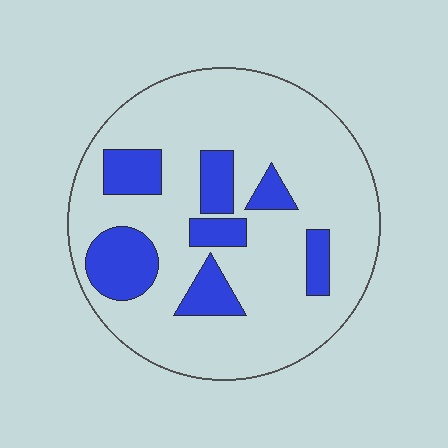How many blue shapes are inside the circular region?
7.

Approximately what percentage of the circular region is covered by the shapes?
Approximately 20%.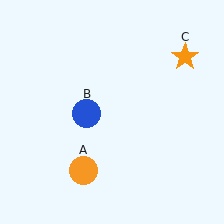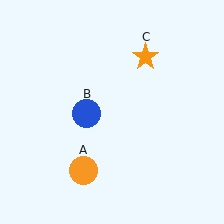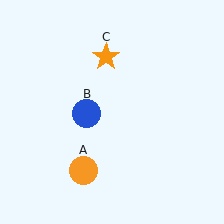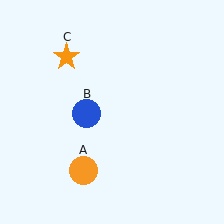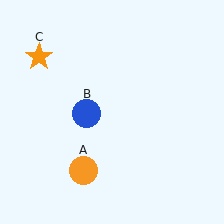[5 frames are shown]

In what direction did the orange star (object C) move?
The orange star (object C) moved left.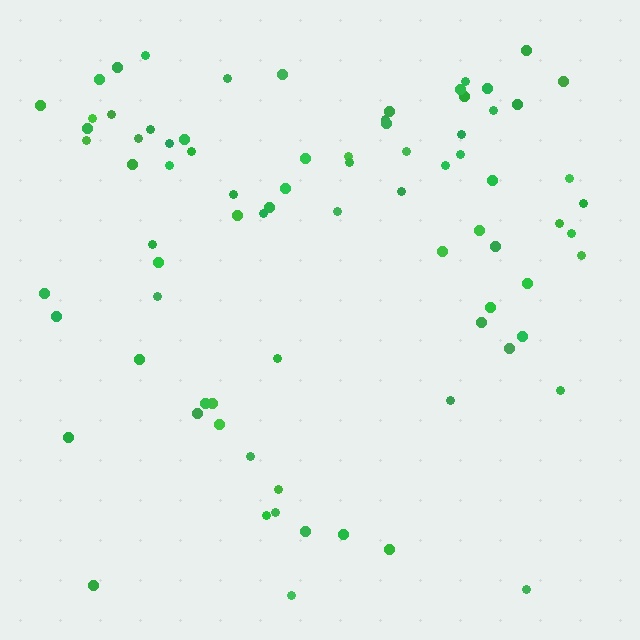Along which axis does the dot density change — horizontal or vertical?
Vertical.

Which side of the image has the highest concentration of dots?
The top.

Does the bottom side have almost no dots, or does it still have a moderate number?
Still a moderate number, just noticeably fewer than the top.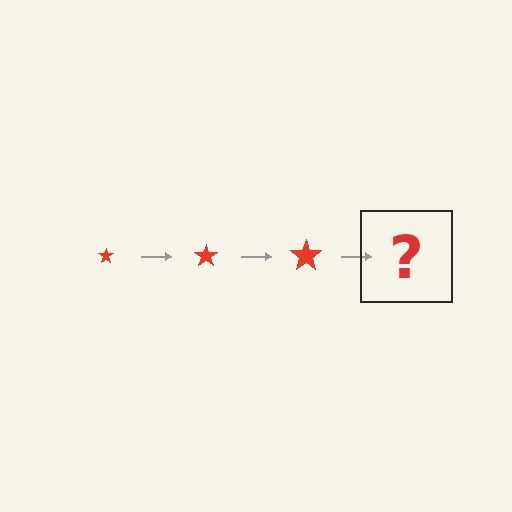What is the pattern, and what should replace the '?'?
The pattern is that the star gets progressively larger each step. The '?' should be a red star, larger than the previous one.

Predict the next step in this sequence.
The next step is a red star, larger than the previous one.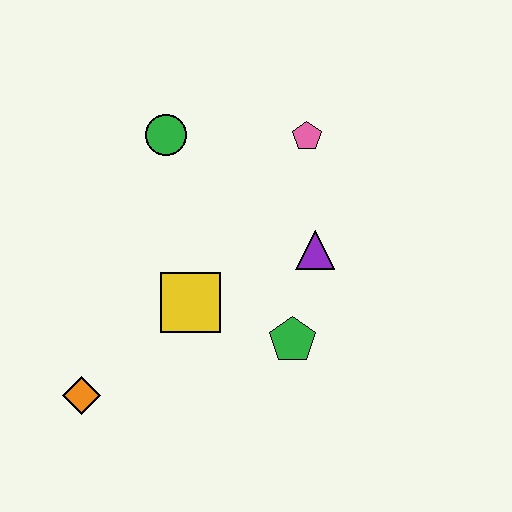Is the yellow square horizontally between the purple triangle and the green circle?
Yes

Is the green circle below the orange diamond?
No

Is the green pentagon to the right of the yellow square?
Yes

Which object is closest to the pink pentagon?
The purple triangle is closest to the pink pentagon.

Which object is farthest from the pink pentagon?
The orange diamond is farthest from the pink pentagon.